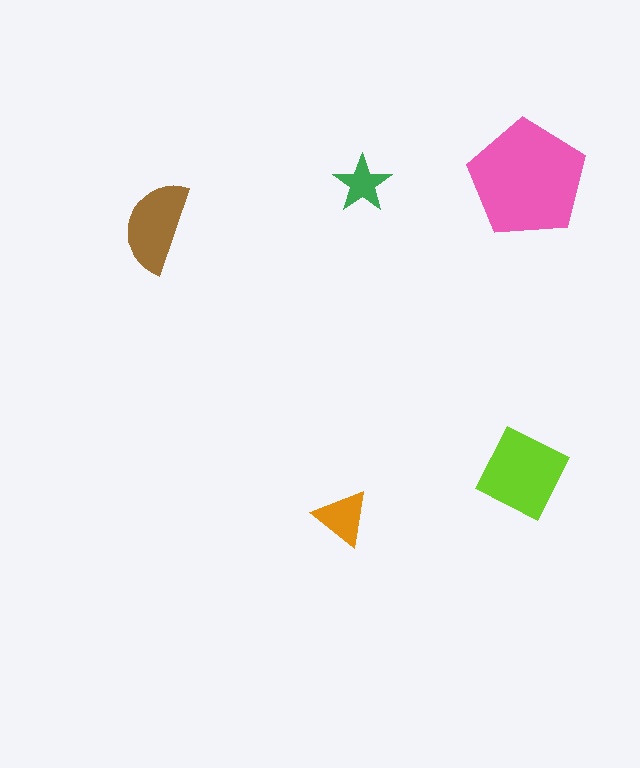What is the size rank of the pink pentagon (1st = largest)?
1st.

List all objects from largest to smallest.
The pink pentagon, the lime square, the brown semicircle, the orange triangle, the green star.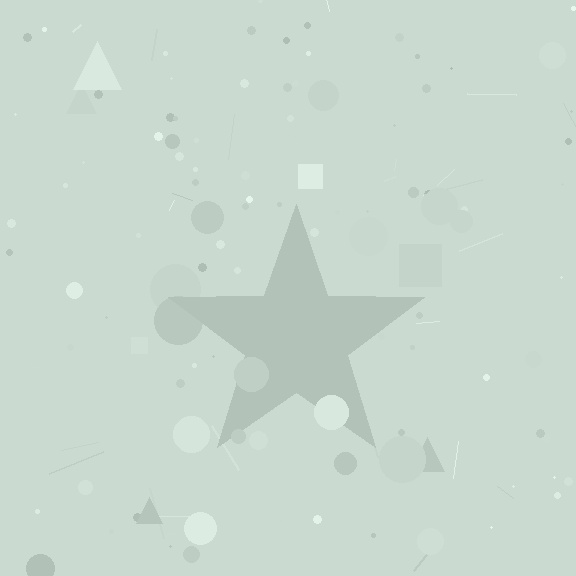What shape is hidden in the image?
A star is hidden in the image.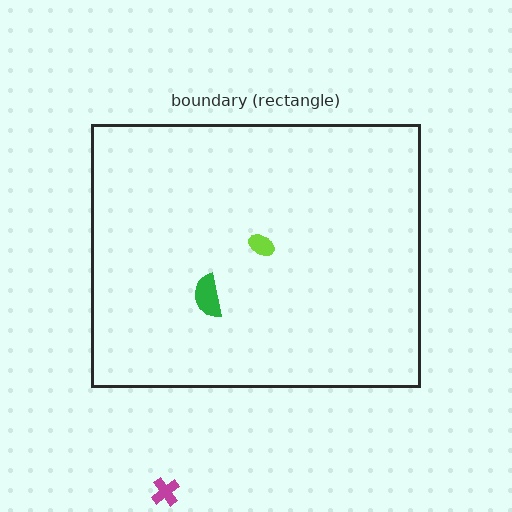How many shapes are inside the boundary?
2 inside, 1 outside.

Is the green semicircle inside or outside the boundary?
Inside.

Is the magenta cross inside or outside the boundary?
Outside.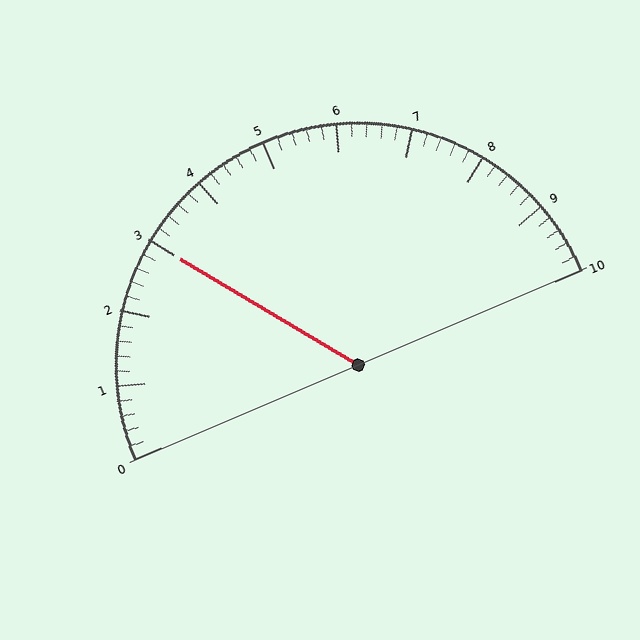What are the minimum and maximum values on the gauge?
The gauge ranges from 0 to 10.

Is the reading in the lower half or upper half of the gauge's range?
The reading is in the lower half of the range (0 to 10).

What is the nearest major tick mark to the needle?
The nearest major tick mark is 3.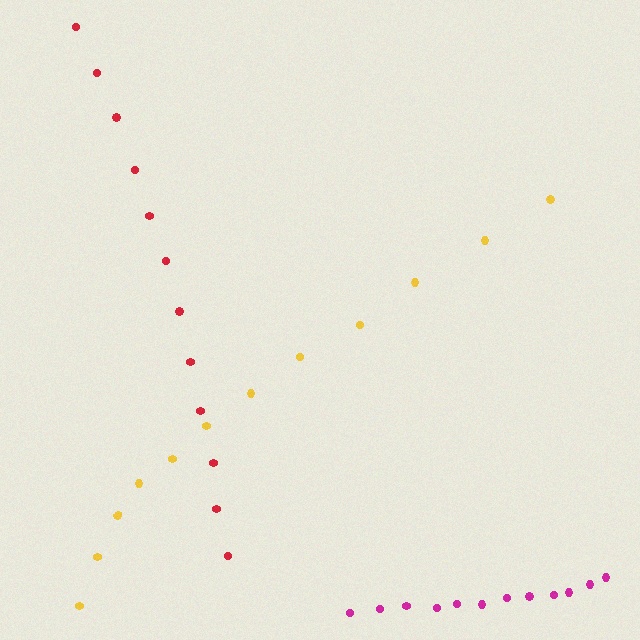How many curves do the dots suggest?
There are 3 distinct paths.